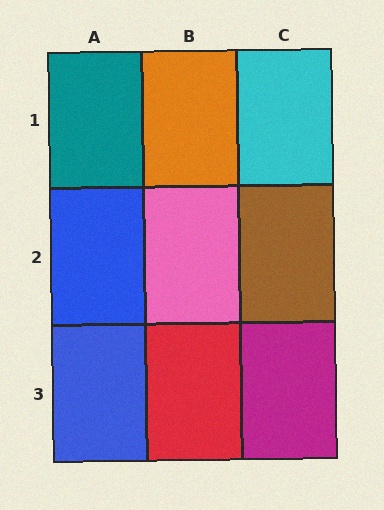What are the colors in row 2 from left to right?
Blue, pink, brown.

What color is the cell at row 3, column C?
Magenta.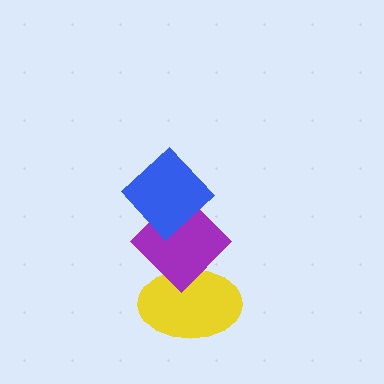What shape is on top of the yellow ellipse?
The purple diamond is on top of the yellow ellipse.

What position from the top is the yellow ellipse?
The yellow ellipse is 3rd from the top.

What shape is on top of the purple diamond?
The blue diamond is on top of the purple diamond.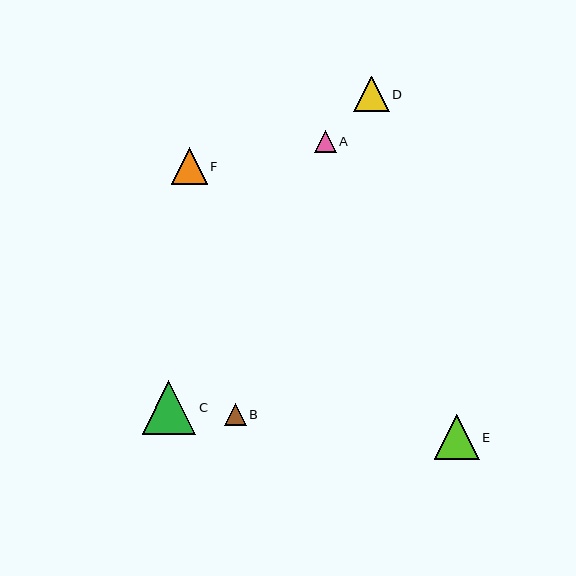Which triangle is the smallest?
Triangle A is the smallest with a size of approximately 22 pixels.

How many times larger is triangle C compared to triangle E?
Triangle C is approximately 1.2 times the size of triangle E.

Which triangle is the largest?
Triangle C is the largest with a size of approximately 54 pixels.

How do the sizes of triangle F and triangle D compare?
Triangle F and triangle D are approximately the same size.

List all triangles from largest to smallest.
From largest to smallest: C, E, F, D, B, A.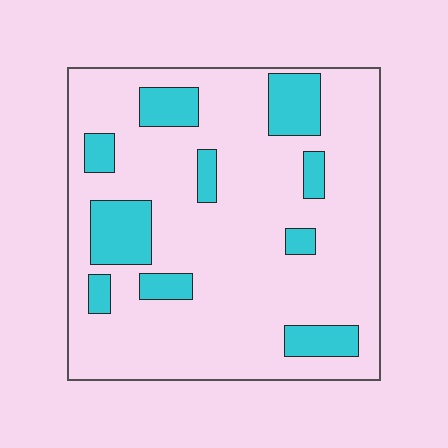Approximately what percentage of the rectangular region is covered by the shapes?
Approximately 20%.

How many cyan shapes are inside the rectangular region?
10.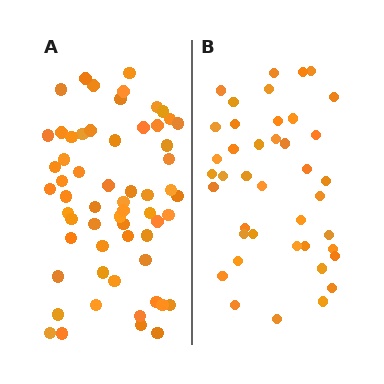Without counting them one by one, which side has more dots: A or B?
Region A (the left region) has more dots.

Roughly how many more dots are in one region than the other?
Region A has approximately 20 more dots than region B.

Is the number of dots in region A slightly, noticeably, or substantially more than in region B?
Region A has substantially more. The ratio is roughly 1.5 to 1.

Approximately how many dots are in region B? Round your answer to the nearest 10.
About 40 dots. (The exact count is 41, which rounds to 40.)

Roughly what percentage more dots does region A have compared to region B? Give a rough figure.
About 45% more.